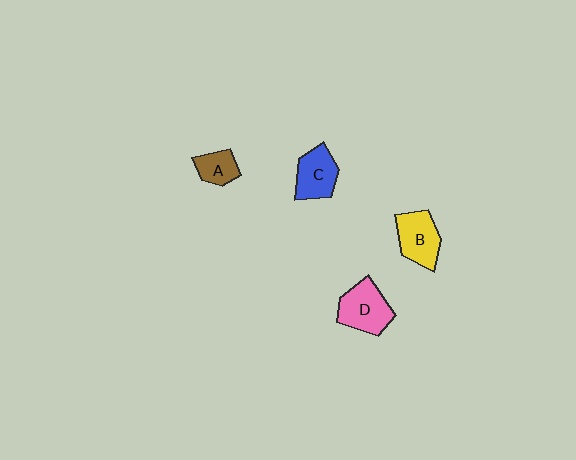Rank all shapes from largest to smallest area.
From largest to smallest: D (pink), B (yellow), C (blue), A (brown).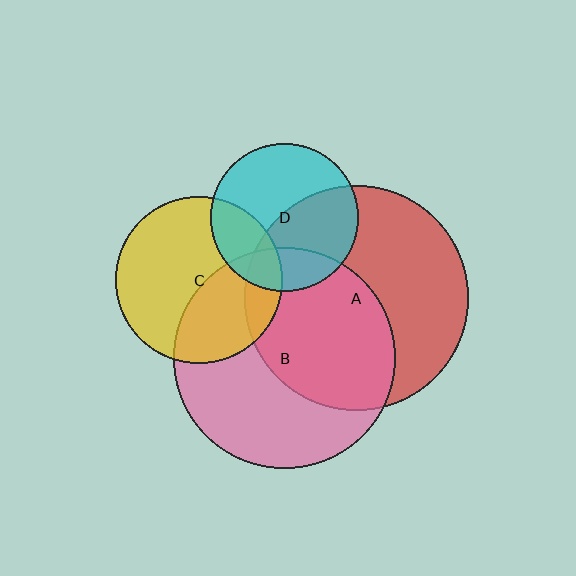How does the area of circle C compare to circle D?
Approximately 1.3 times.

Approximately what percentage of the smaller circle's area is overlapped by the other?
Approximately 50%.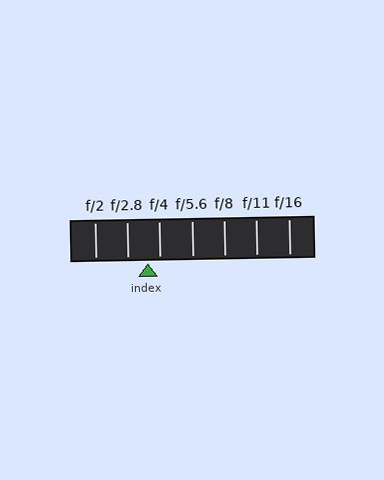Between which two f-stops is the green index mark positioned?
The index mark is between f/2.8 and f/4.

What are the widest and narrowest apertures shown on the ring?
The widest aperture shown is f/2 and the narrowest is f/16.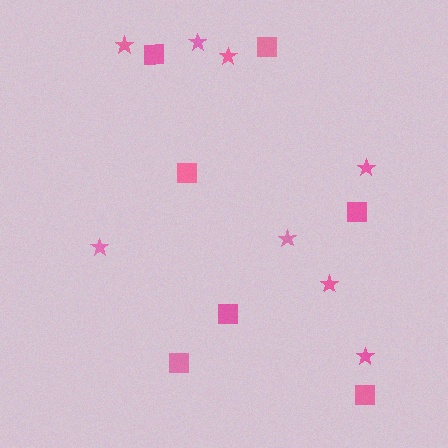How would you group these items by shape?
There are 2 groups: one group of stars (8) and one group of squares (7).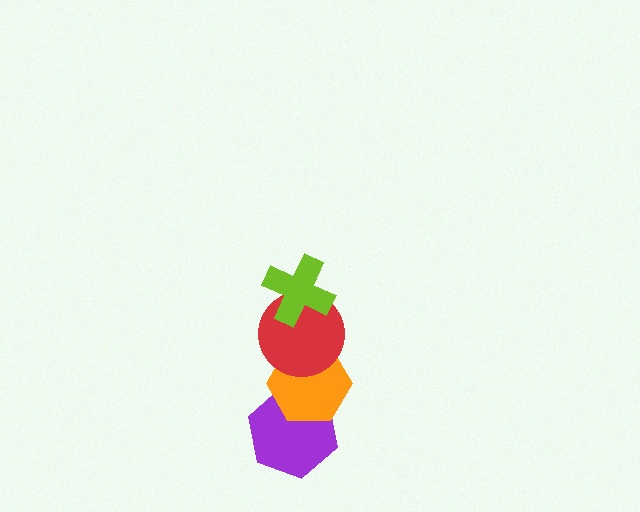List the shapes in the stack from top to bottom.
From top to bottom: the lime cross, the red circle, the orange hexagon, the purple hexagon.